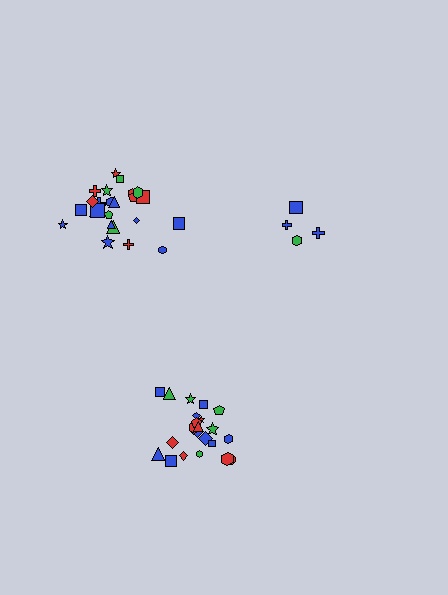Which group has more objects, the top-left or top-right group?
The top-left group.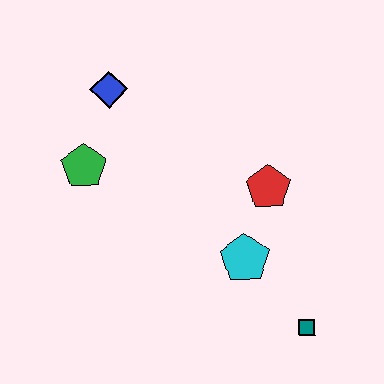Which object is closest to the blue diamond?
The green pentagon is closest to the blue diamond.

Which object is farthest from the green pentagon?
The teal square is farthest from the green pentagon.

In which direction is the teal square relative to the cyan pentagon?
The teal square is below the cyan pentagon.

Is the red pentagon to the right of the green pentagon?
Yes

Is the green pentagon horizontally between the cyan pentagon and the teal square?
No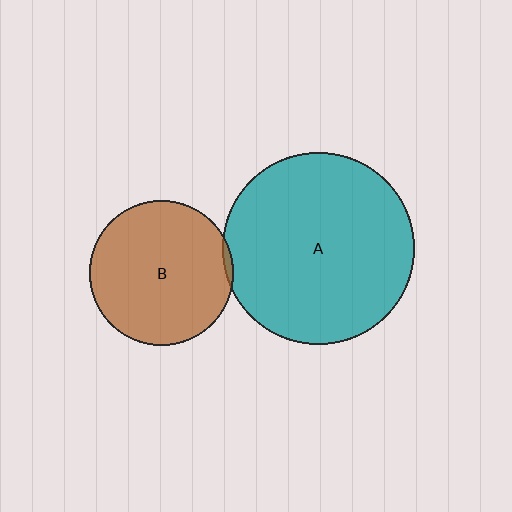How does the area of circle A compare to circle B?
Approximately 1.8 times.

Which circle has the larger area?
Circle A (teal).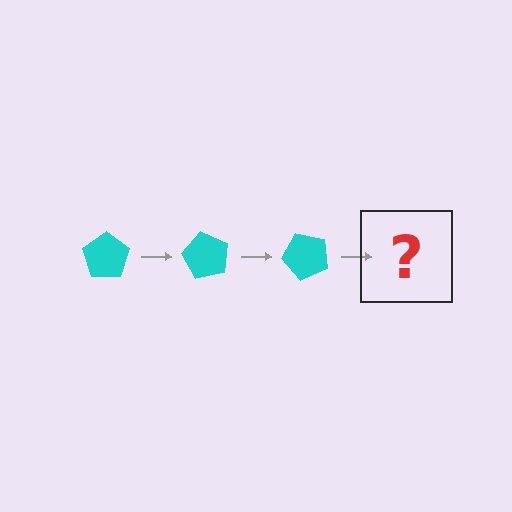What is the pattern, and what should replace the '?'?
The pattern is that the pentagon rotates 60 degrees each step. The '?' should be a cyan pentagon rotated 180 degrees.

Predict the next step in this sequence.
The next step is a cyan pentagon rotated 180 degrees.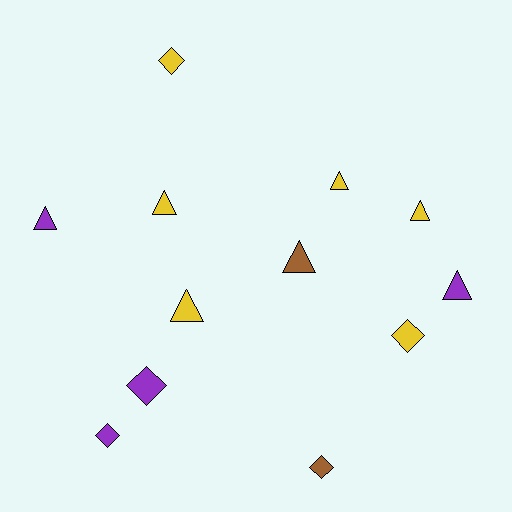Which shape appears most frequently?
Triangle, with 7 objects.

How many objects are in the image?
There are 12 objects.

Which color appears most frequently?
Yellow, with 6 objects.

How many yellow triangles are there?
There are 4 yellow triangles.